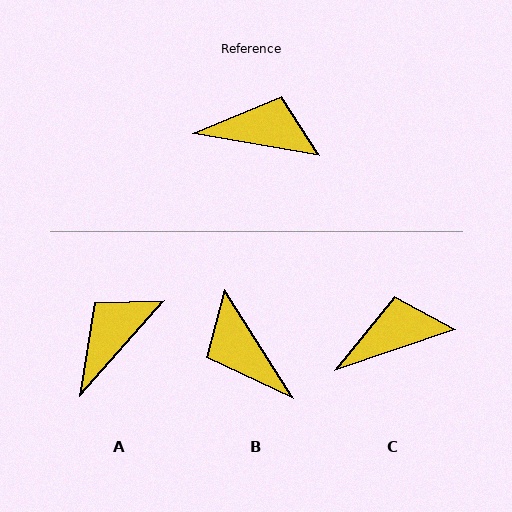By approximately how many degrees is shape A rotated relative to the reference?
Approximately 58 degrees counter-clockwise.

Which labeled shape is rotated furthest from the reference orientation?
B, about 132 degrees away.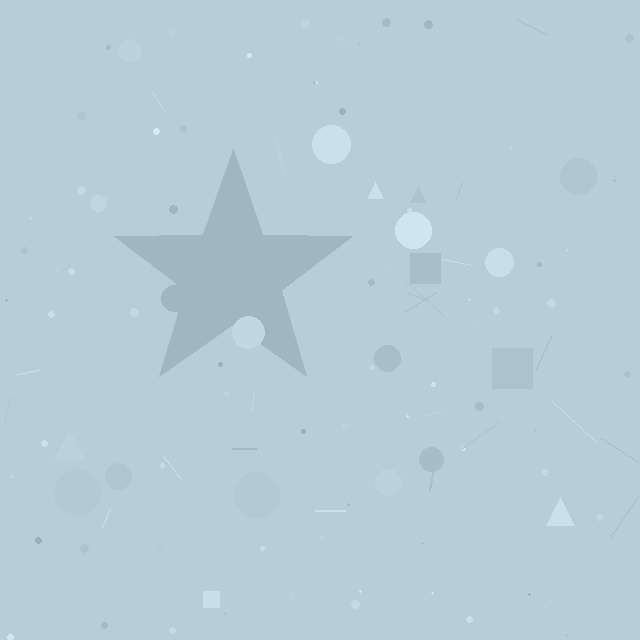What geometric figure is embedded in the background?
A star is embedded in the background.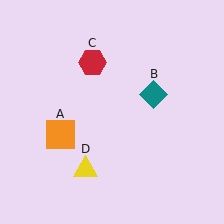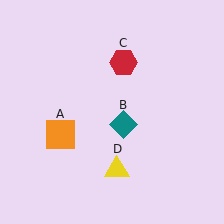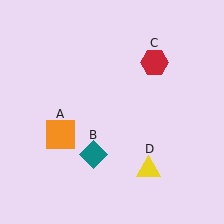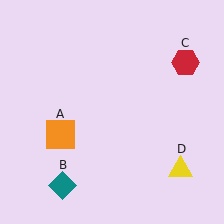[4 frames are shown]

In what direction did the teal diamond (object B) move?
The teal diamond (object B) moved down and to the left.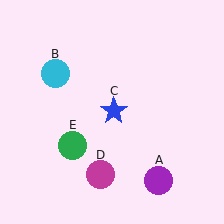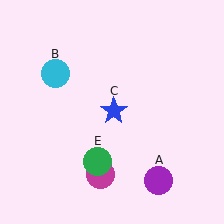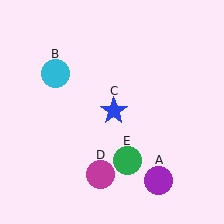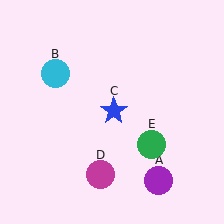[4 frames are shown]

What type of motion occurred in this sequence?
The green circle (object E) rotated counterclockwise around the center of the scene.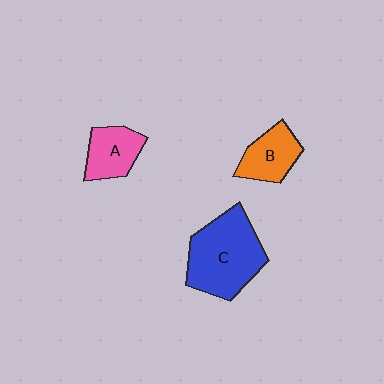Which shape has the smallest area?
Shape A (pink).